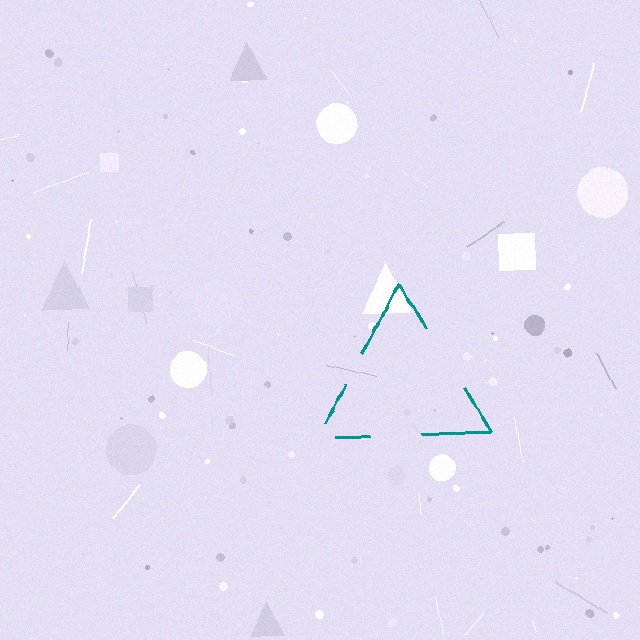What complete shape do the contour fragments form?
The contour fragments form a triangle.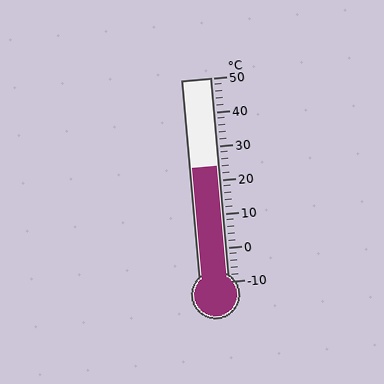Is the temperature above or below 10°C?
The temperature is above 10°C.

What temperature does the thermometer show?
The thermometer shows approximately 24°C.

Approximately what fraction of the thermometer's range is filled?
The thermometer is filled to approximately 55% of its range.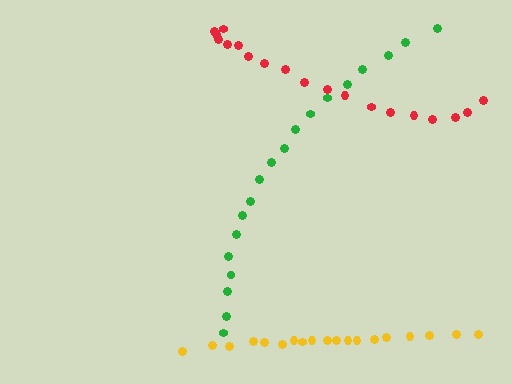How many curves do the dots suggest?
There are 3 distinct paths.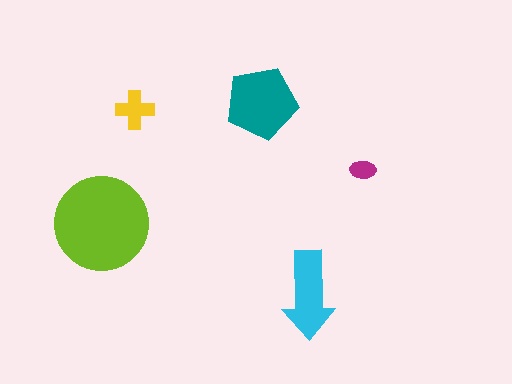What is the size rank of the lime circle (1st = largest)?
1st.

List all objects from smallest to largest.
The magenta ellipse, the yellow cross, the cyan arrow, the teal pentagon, the lime circle.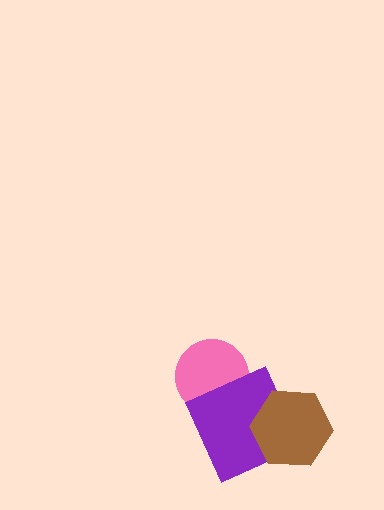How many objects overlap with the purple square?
2 objects overlap with the purple square.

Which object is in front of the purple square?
The brown hexagon is in front of the purple square.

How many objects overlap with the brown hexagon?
1 object overlaps with the brown hexagon.